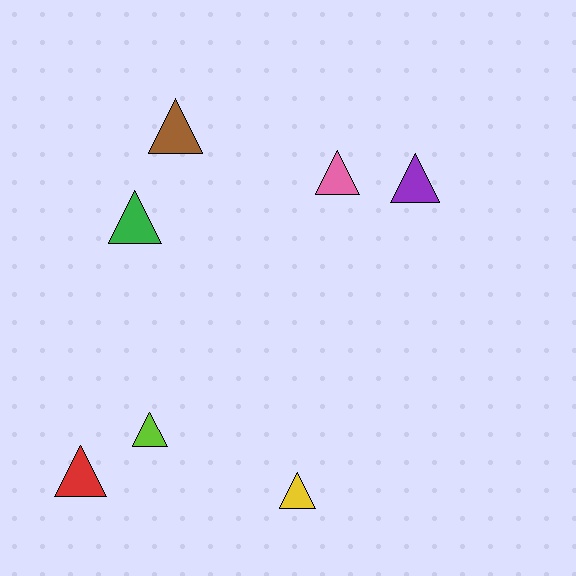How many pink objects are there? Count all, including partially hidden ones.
There is 1 pink object.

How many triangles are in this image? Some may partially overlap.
There are 7 triangles.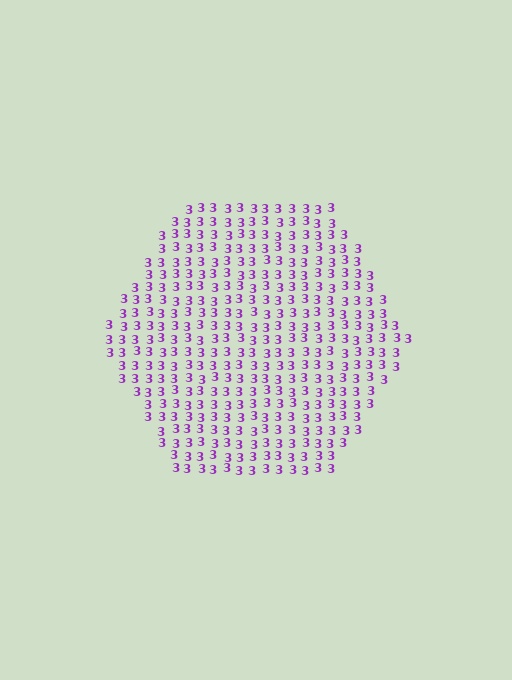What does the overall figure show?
The overall figure shows a hexagon.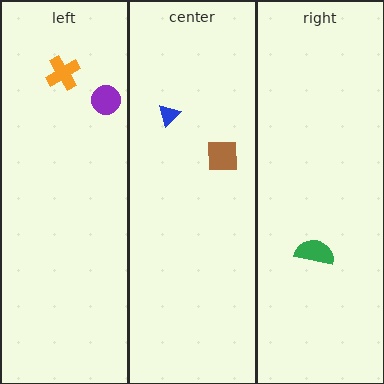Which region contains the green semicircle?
The right region.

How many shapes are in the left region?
2.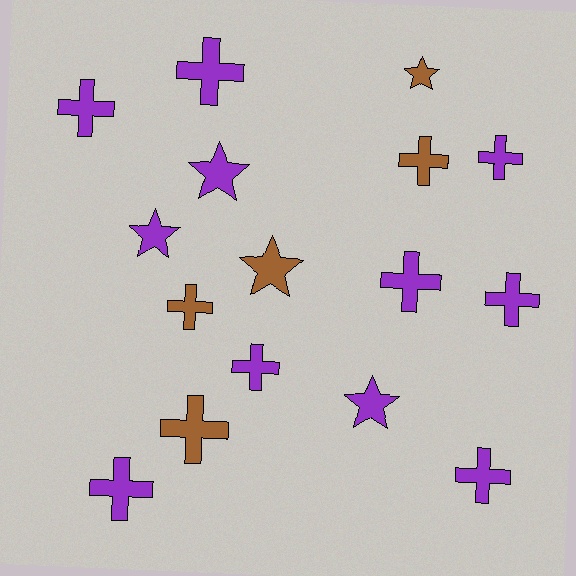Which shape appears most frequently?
Cross, with 11 objects.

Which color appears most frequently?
Purple, with 11 objects.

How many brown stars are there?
There are 2 brown stars.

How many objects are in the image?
There are 16 objects.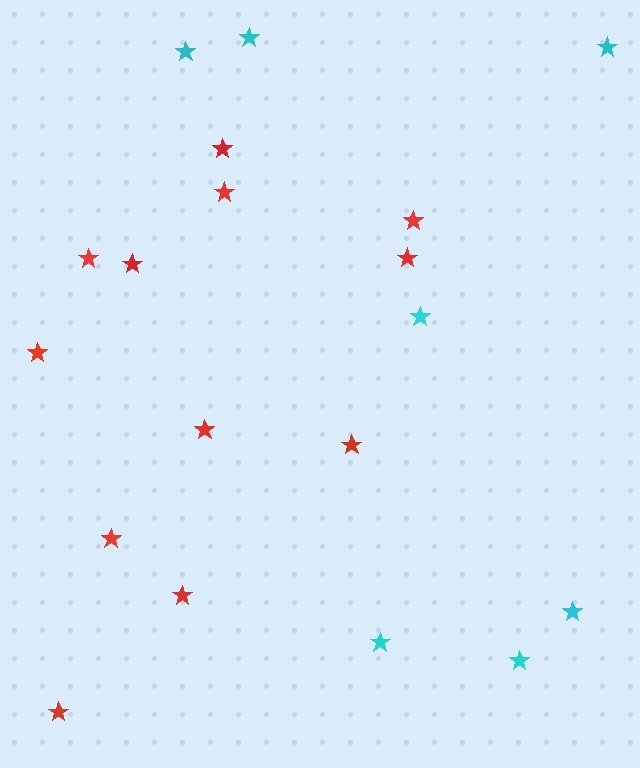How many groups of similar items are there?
There are 2 groups: one group of cyan stars (7) and one group of red stars (12).